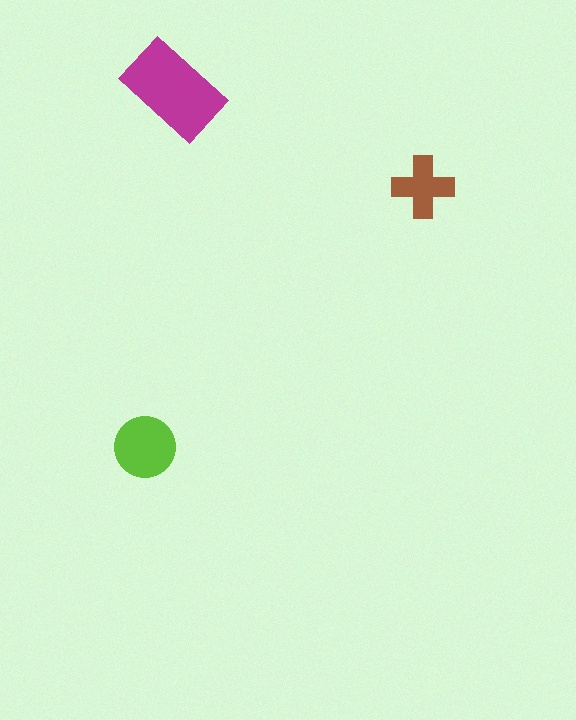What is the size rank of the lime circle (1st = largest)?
2nd.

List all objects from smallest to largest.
The brown cross, the lime circle, the magenta rectangle.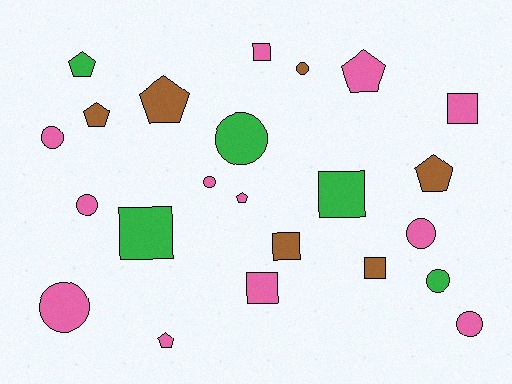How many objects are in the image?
There are 23 objects.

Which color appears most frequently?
Pink, with 12 objects.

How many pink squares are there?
There are 3 pink squares.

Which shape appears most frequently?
Circle, with 9 objects.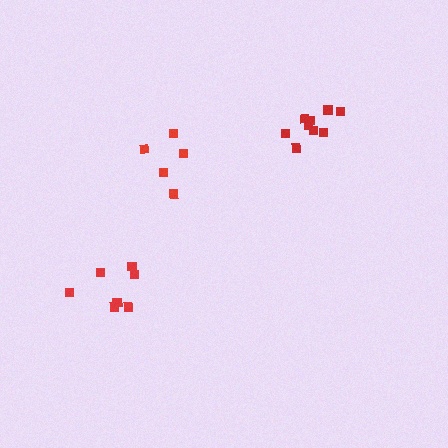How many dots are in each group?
Group 1: 7 dots, Group 2: 9 dots, Group 3: 5 dots (21 total).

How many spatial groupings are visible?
There are 3 spatial groupings.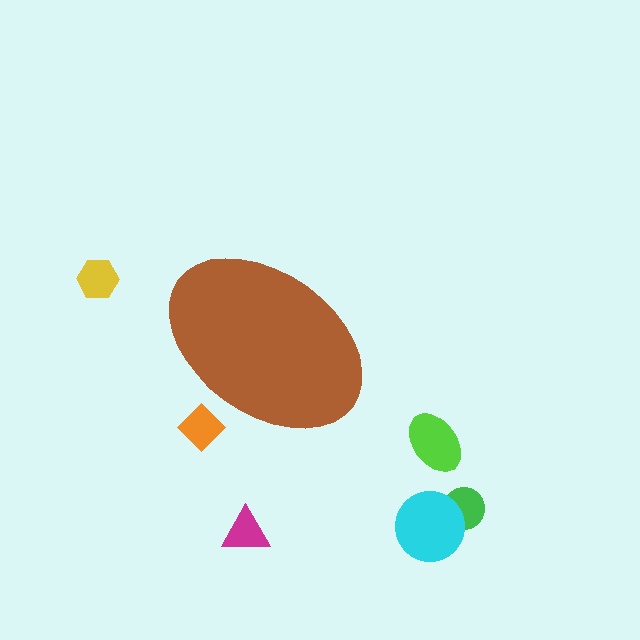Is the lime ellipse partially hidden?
No, the lime ellipse is fully visible.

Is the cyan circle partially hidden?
No, the cyan circle is fully visible.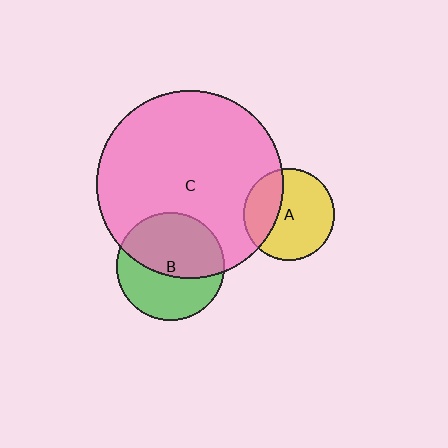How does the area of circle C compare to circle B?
Approximately 3.0 times.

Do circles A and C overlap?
Yes.